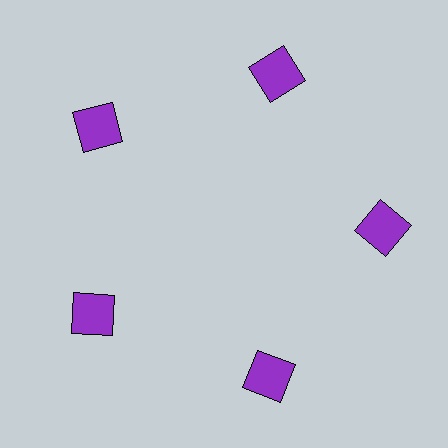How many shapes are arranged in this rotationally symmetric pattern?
There are 5 shapes, arranged in 5 groups of 1.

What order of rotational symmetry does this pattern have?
This pattern has 5-fold rotational symmetry.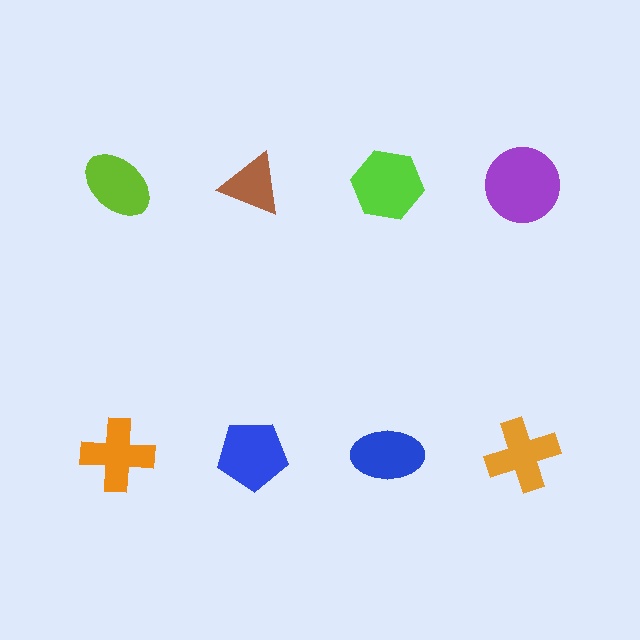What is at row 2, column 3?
A blue ellipse.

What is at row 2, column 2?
A blue pentagon.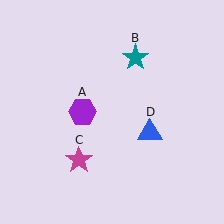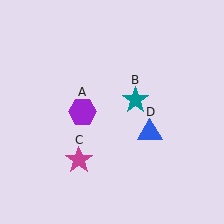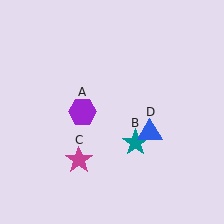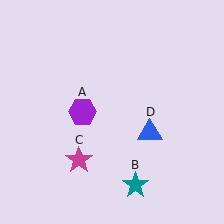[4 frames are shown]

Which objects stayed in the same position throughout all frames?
Purple hexagon (object A) and magenta star (object C) and blue triangle (object D) remained stationary.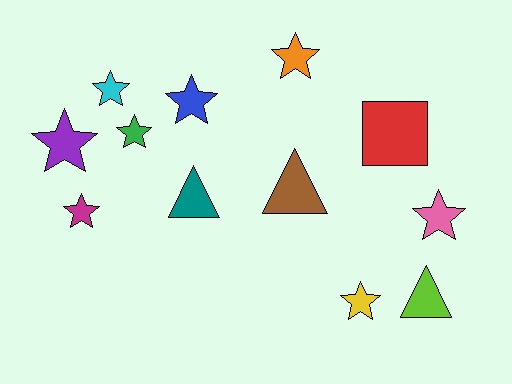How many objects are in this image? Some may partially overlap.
There are 12 objects.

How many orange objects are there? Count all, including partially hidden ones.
There is 1 orange object.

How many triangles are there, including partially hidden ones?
There are 3 triangles.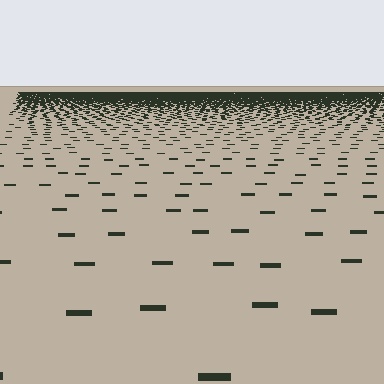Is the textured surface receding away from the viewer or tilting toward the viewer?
The surface is receding away from the viewer. Texture elements get smaller and denser toward the top.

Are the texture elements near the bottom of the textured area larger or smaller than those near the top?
Larger. Near the bottom, elements are closer to the viewer and appear at a bigger on-screen size.